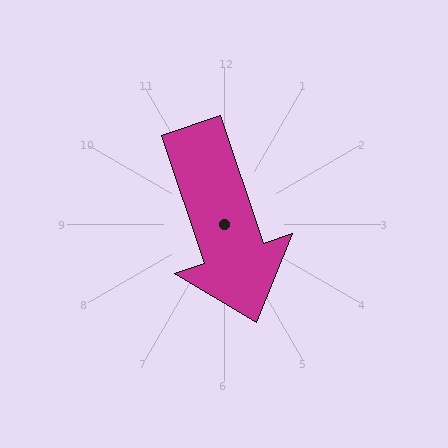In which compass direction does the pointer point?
South.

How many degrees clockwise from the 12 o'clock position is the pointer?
Approximately 162 degrees.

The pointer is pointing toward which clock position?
Roughly 5 o'clock.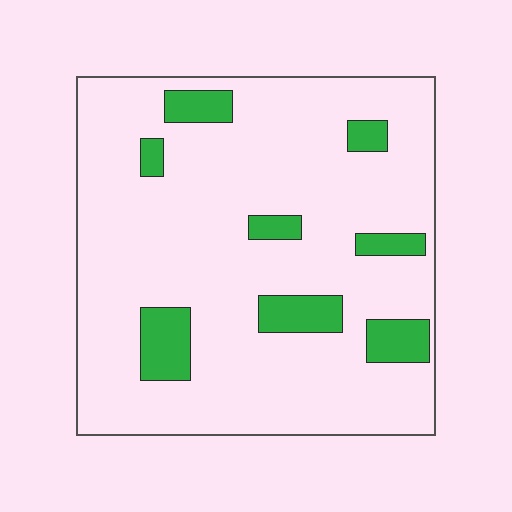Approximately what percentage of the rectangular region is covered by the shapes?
Approximately 15%.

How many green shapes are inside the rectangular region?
8.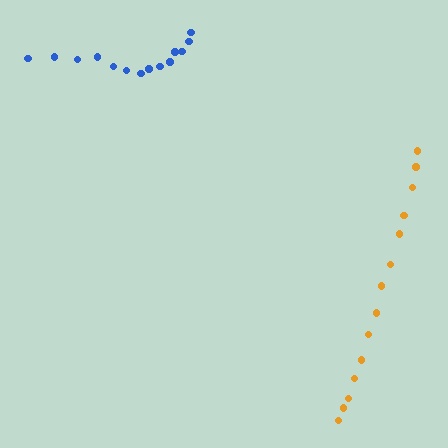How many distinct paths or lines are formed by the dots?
There are 2 distinct paths.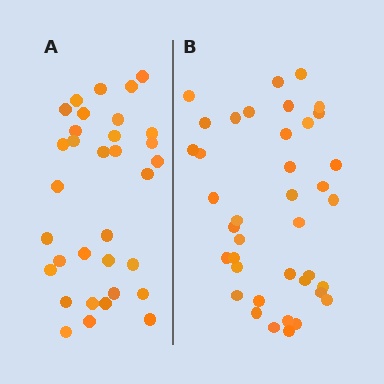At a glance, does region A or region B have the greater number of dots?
Region B (the right region) has more dots.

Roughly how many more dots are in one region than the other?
Region B has about 6 more dots than region A.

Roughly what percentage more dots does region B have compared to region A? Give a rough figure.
About 20% more.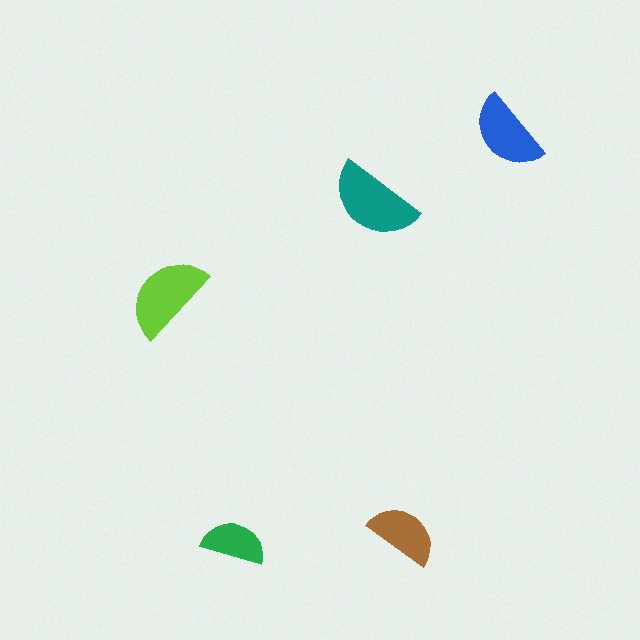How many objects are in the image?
There are 5 objects in the image.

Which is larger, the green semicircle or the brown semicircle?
The brown one.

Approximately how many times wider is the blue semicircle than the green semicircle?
About 1.5 times wider.